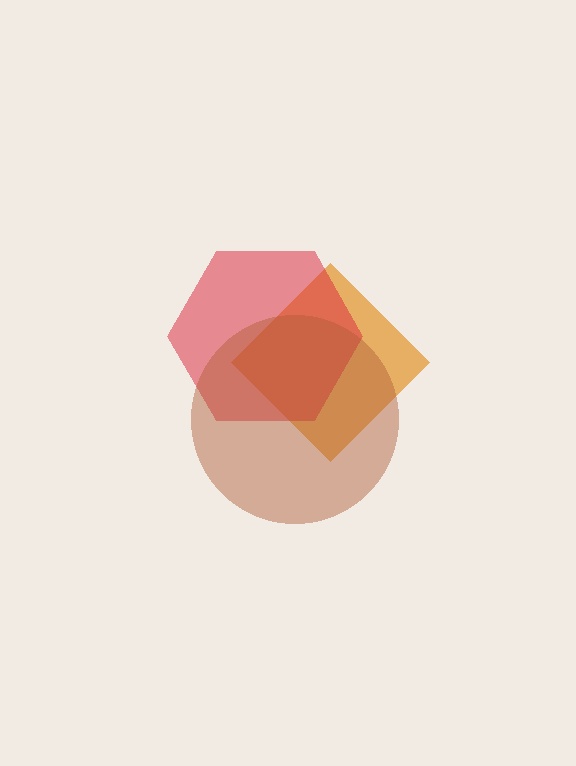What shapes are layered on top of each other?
The layered shapes are: an orange diamond, a red hexagon, a brown circle.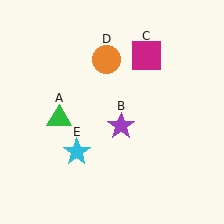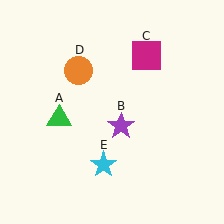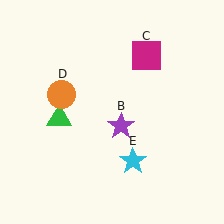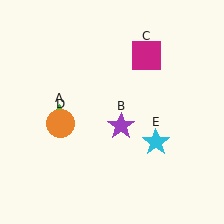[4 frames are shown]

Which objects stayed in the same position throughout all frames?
Green triangle (object A) and purple star (object B) and magenta square (object C) remained stationary.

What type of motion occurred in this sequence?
The orange circle (object D), cyan star (object E) rotated counterclockwise around the center of the scene.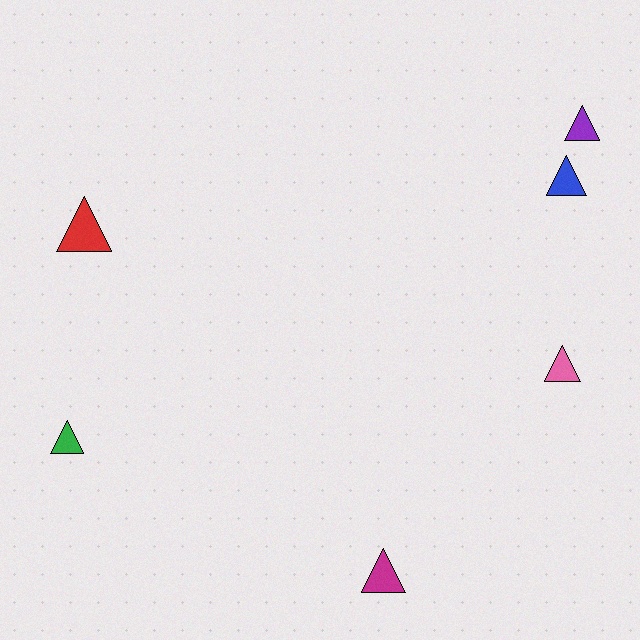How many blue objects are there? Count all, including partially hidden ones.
There is 1 blue object.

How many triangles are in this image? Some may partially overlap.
There are 6 triangles.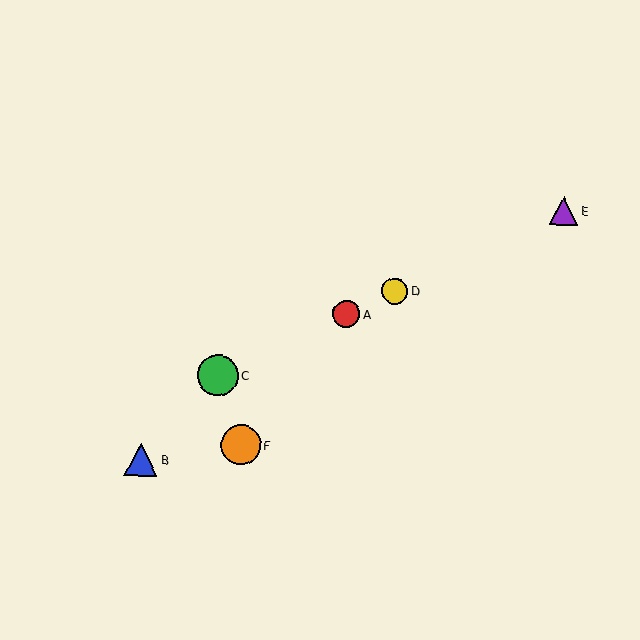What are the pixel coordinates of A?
Object A is at (346, 314).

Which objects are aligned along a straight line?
Objects A, C, D, E are aligned along a straight line.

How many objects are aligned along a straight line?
4 objects (A, C, D, E) are aligned along a straight line.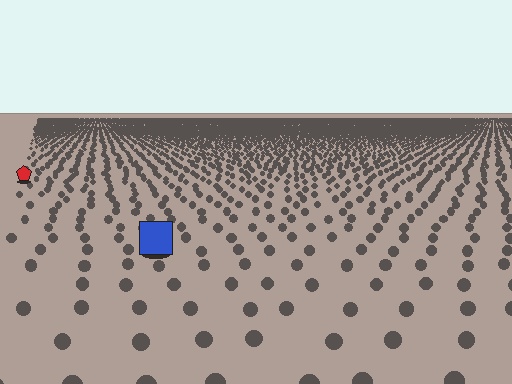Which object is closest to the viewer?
The blue square is closest. The texture marks near it are larger and more spread out.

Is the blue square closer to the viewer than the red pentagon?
Yes. The blue square is closer — you can tell from the texture gradient: the ground texture is coarser near it.